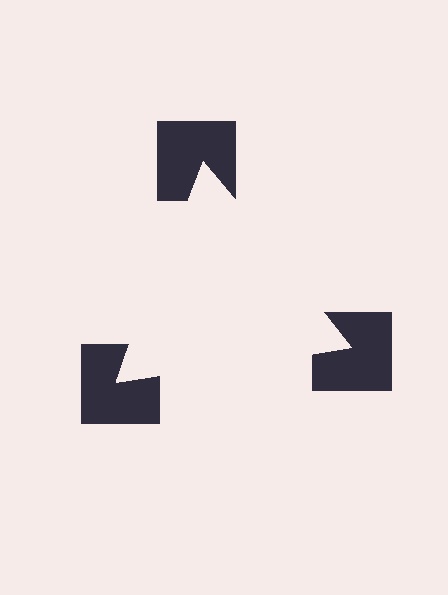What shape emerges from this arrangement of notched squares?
An illusory triangle — its edges are inferred from the aligned wedge cuts in the notched squares, not physically drawn.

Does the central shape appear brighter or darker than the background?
It typically appears slightly brighter than the background, even though no actual brightness change is drawn.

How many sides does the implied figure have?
3 sides.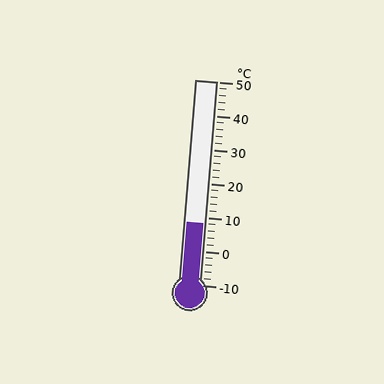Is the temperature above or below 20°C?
The temperature is below 20°C.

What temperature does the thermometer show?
The thermometer shows approximately 8°C.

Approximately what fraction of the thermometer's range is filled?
The thermometer is filled to approximately 30% of its range.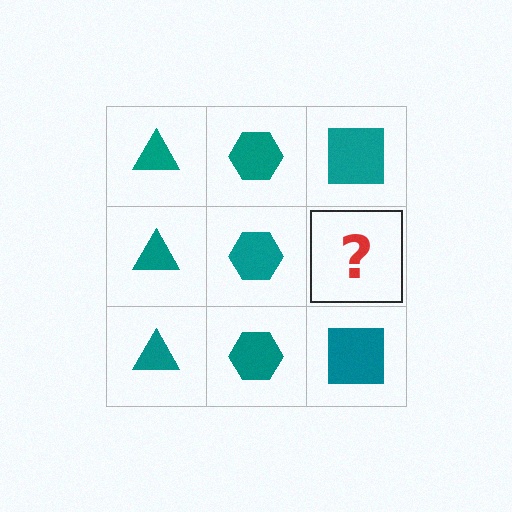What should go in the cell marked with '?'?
The missing cell should contain a teal square.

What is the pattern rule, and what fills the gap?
The rule is that each column has a consistent shape. The gap should be filled with a teal square.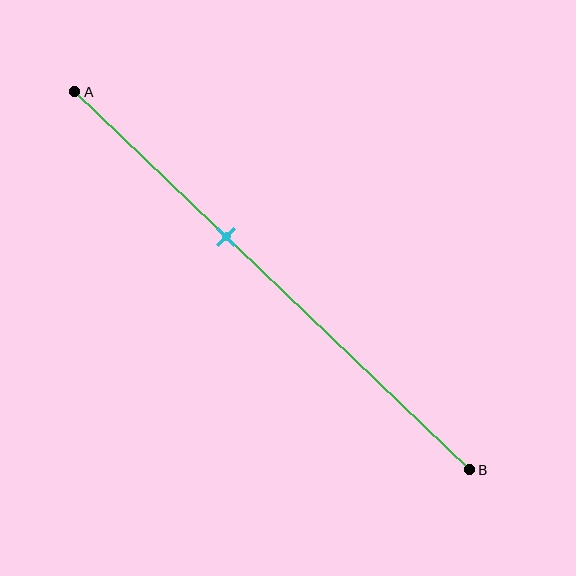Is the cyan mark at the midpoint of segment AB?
No, the mark is at about 40% from A, not at the 50% midpoint.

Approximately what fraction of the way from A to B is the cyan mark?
The cyan mark is approximately 40% of the way from A to B.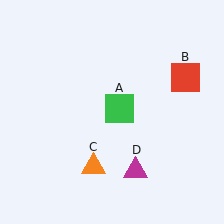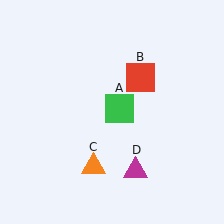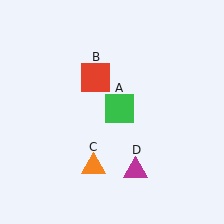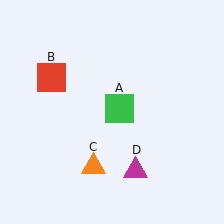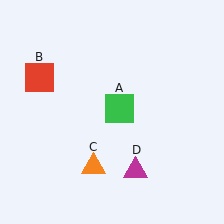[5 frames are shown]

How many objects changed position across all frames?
1 object changed position: red square (object B).